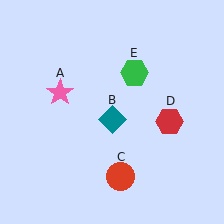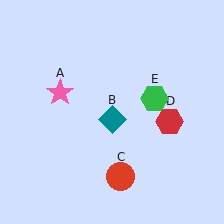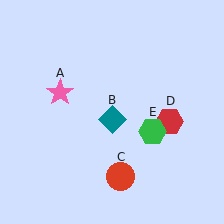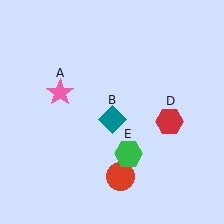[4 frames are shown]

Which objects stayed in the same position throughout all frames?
Pink star (object A) and teal diamond (object B) and red circle (object C) and red hexagon (object D) remained stationary.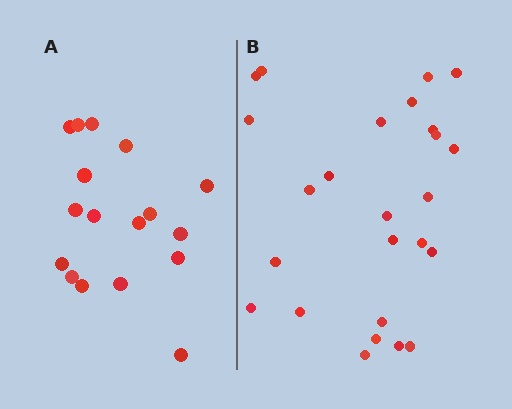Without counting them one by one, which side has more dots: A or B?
Region B (the right region) has more dots.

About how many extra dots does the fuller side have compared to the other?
Region B has roughly 8 or so more dots than region A.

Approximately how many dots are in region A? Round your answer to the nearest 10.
About 20 dots. (The exact count is 17, which rounds to 20.)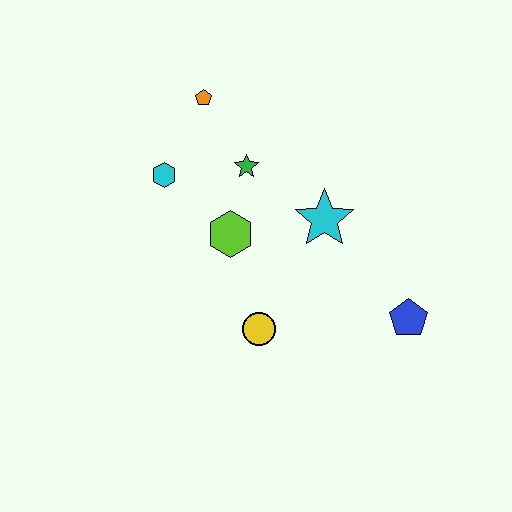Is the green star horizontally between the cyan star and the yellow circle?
No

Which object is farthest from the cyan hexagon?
The blue pentagon is farthest from the cyan hexagon.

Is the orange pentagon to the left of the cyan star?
Yes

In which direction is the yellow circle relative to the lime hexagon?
The yellow circle is below the lime hexagon.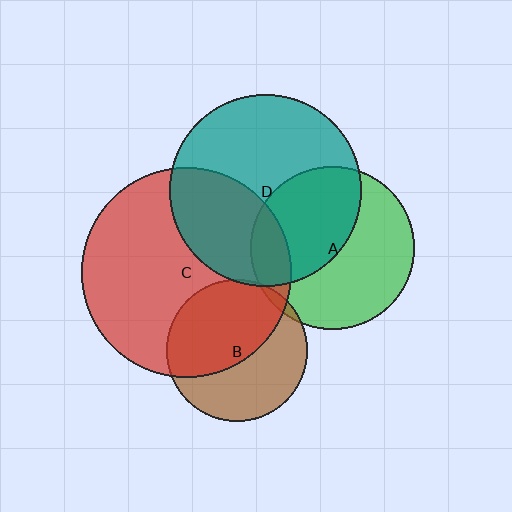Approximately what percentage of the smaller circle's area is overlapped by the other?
Approximately 5%.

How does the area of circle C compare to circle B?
Approximately 2.2 times.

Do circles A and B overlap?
Yes.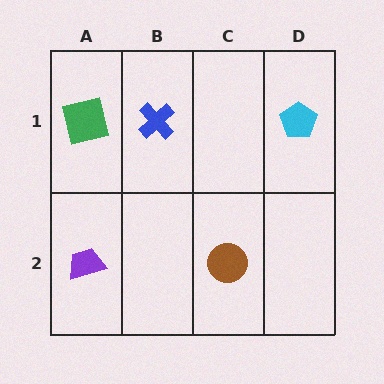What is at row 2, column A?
A purple trapezoid.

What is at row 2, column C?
A brown circle.